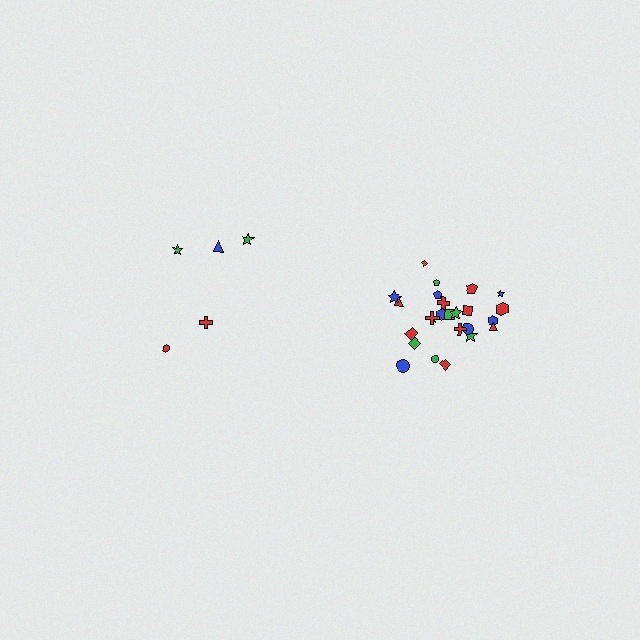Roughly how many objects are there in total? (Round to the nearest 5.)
Roughly 30 objects in total.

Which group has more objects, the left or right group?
The right group.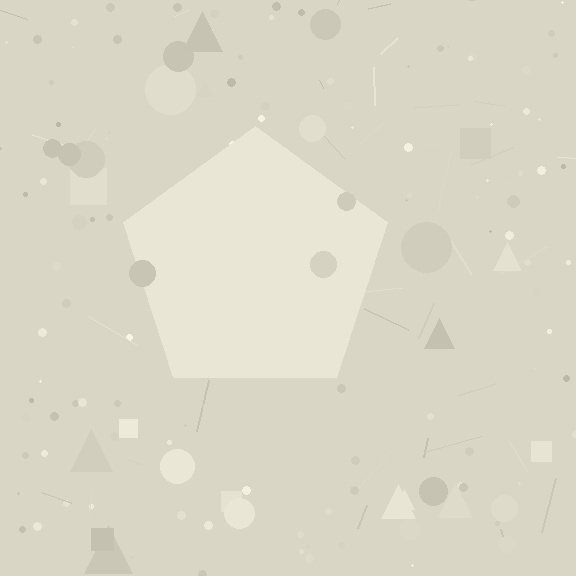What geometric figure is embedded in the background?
A pentagon is embedded in the background.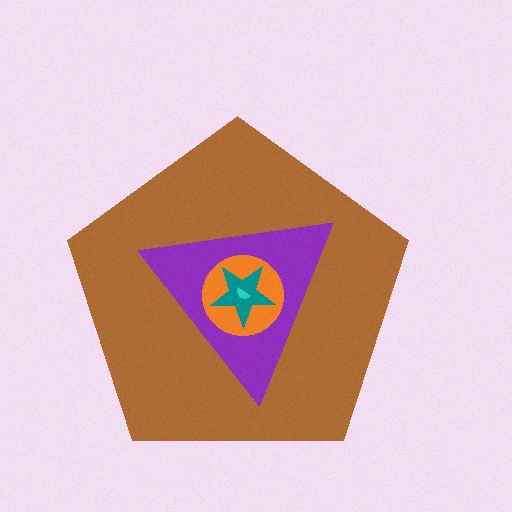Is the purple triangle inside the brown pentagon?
Yes.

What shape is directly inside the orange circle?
The teal star.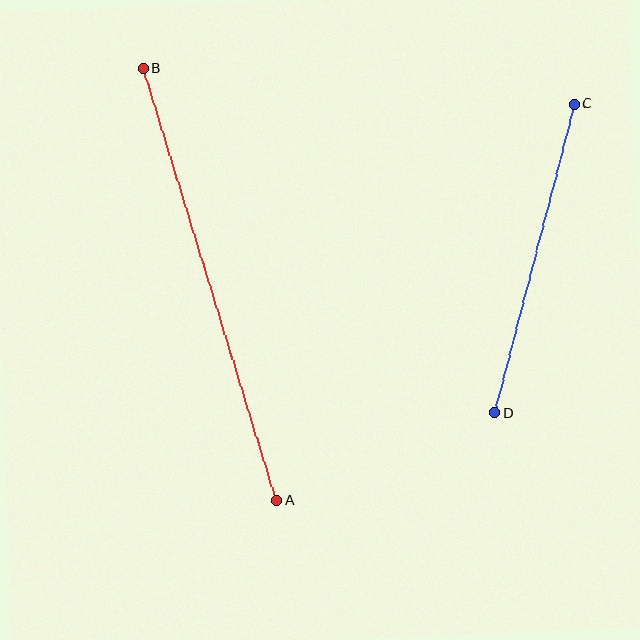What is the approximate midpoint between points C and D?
The midpoint is at approximately (534, 258) pixels.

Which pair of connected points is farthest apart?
Points A and B are farthest apart.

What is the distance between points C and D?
The distance is approximately 319 pixels.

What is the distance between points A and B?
The distance is approximately 452 pixels.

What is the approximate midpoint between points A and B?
The midpoint is at approximately (210, 285) pixels.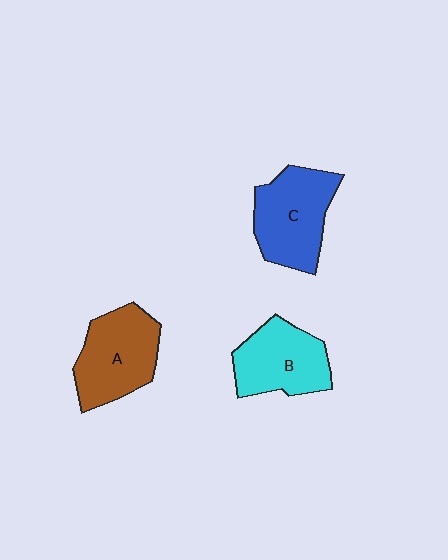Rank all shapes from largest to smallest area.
From largest to smallest: C (blue), A (brown), B (cyan).